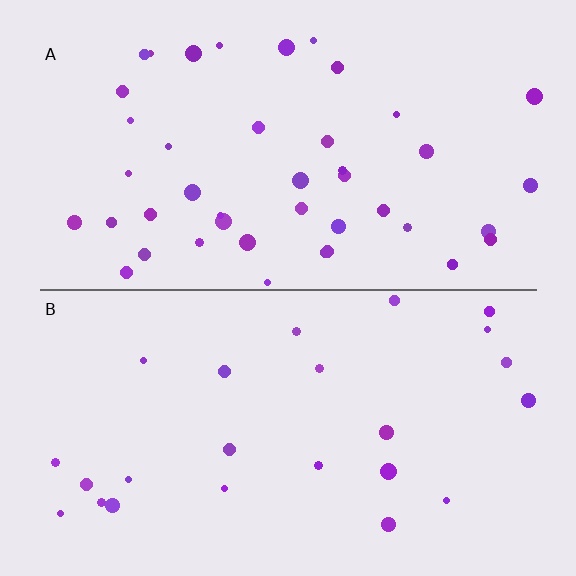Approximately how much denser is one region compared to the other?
Approximately 1.8× — region A over region B.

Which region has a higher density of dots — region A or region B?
A (the top).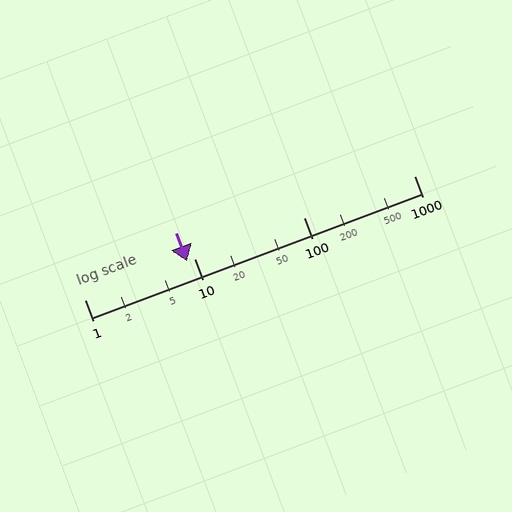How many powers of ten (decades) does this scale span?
The scale spans 3 decades, from 1 to 1000.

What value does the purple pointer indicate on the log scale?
The pointer indicates approximately 8.6.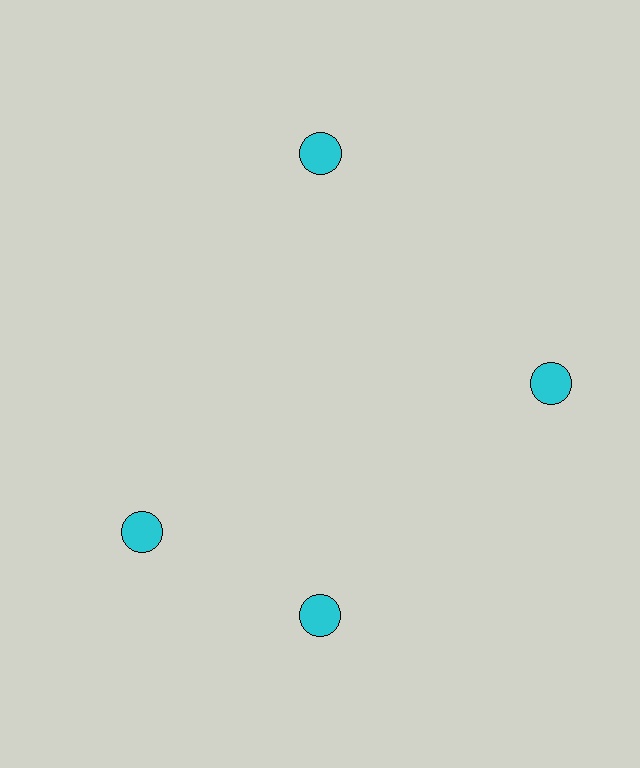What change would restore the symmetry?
The symmetry would be restored by rotating it back into even spacing with its neighbors so that all 4 circles sit at equal angles and equal distance from the center.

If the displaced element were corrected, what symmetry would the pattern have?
It would have 4-fold rotational symmetry — the pattern would map onto itself every 90 degrees.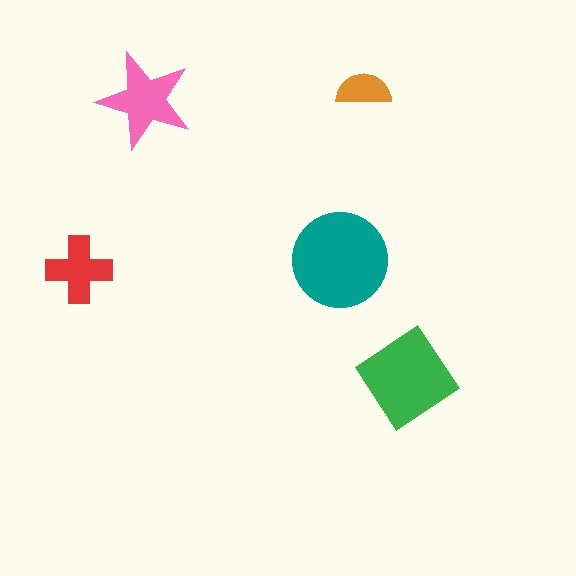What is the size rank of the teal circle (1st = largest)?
1st.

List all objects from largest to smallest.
The teal circle, the green diamond, the pink star, the red cross, the orange semicircle.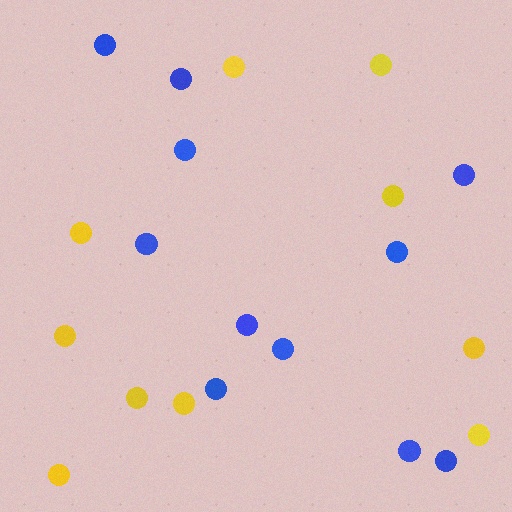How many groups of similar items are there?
There are 2 groups: one group of blue circles (11) and one group of yellow circles (10).